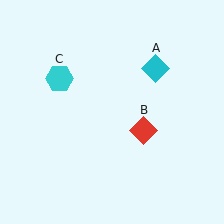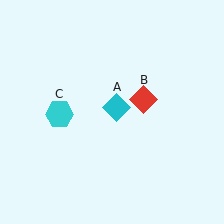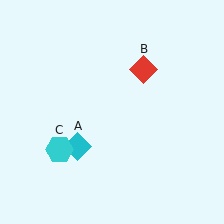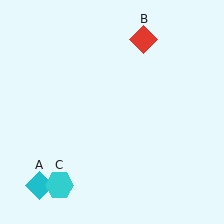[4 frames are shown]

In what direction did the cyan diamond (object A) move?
The cyan diamond (object A) moved down and to the left.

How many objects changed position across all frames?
3 objects changed position: cyan diamond (object A), red diamond (object B), cyan hexagon (object C).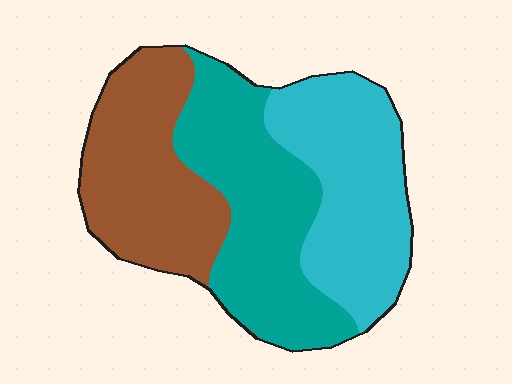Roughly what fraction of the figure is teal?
Teal takes up between a third and a half of the figure.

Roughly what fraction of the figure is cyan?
Cyan takes up about one third (1/3) of the figure.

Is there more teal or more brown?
Teal.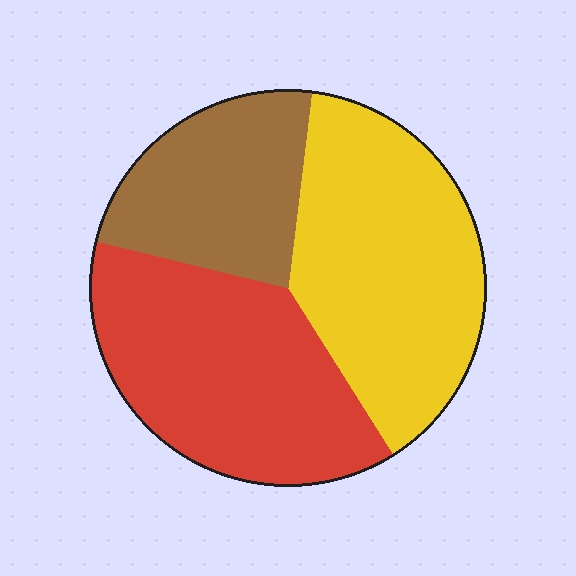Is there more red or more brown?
Red.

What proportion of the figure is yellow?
Yellow takes up about two fifths (2/5) of the figure.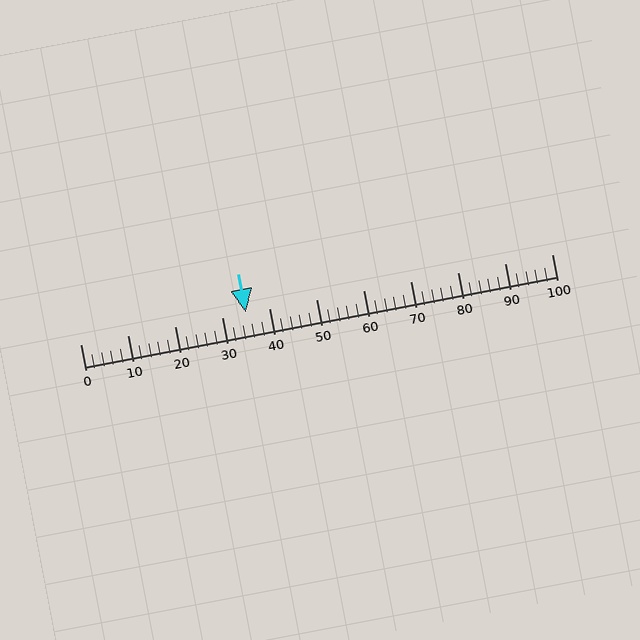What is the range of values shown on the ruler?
The ruler shows values from 0 to 100.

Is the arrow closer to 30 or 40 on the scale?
The arrow is closer to 40.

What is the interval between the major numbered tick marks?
The major tick marks are spaced 10 units apart.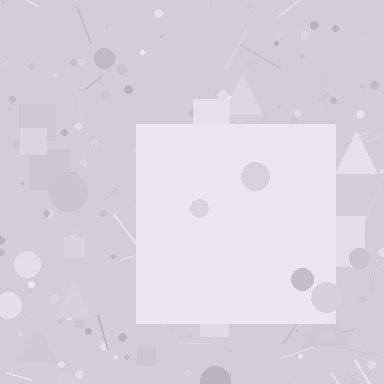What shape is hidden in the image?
A square is hidden in the image.